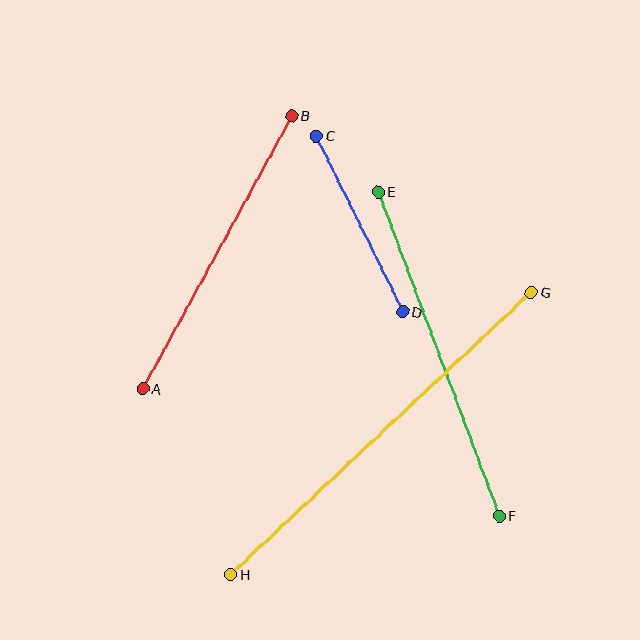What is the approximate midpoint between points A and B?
The midpoint is at approximately (217, 252) pixels.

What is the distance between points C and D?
The distance is approximately 196 pixels.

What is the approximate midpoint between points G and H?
The midpoint is at approximately (381, 433) pixels.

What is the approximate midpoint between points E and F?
The midpoint is at approximately (439, 354) pixels.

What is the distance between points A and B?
The distance is approximately 311 pixels.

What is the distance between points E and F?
The distance is approximately 346 pixels.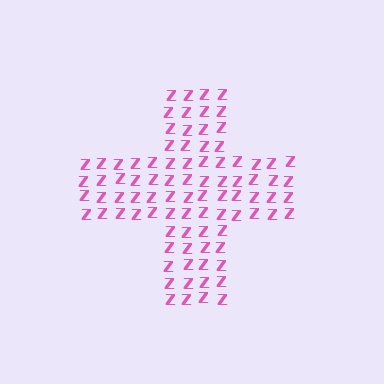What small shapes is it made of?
It is made of small letter Z's.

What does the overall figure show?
The overall figure shows a cross.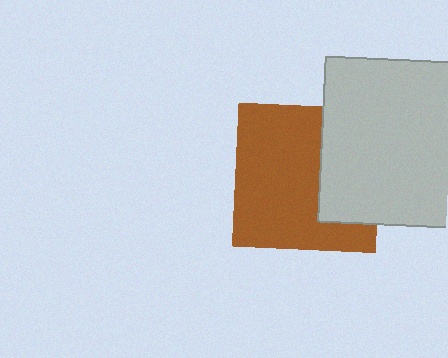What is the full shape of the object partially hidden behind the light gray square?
The partially hidden object is a brown square.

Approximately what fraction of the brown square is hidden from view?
Roughly 34% of the brown square is hidden behind the light gray square.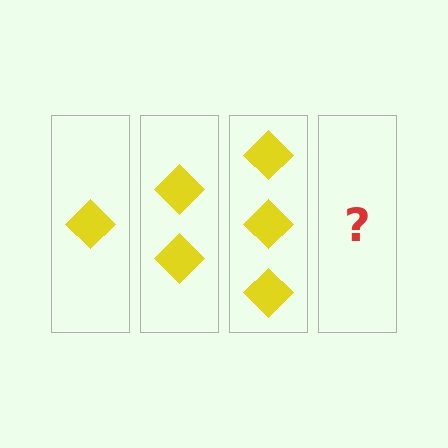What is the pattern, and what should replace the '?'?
The pattern is that each step adds one more diamond. The '?' should be 4 diamonds.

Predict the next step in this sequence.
The next step is 4 diamonds.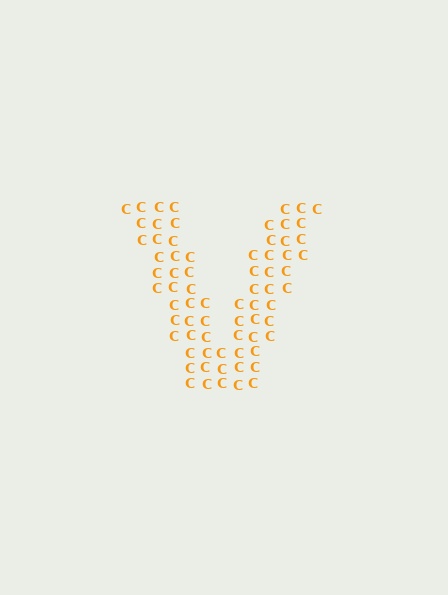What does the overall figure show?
The overall figure shows the letter V.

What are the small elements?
The small elements are letter C's.